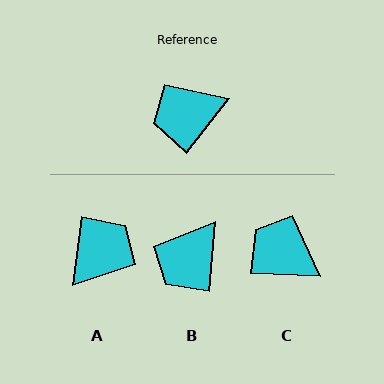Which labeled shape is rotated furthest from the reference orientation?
A, about 150 degrees away.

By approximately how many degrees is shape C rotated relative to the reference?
Approximately 54 degrees clockwise.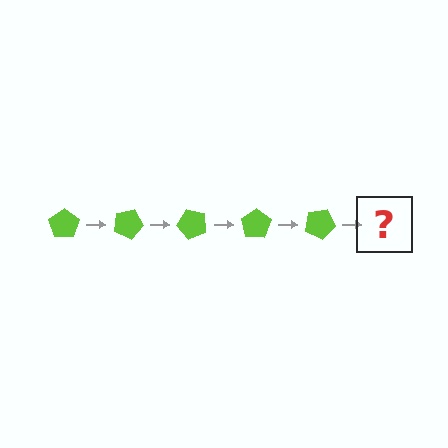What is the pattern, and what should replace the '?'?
The pattern is that the pentagon rotates 25 degrees each step. The '?' should be a lime pentagon rotated 125 degrees.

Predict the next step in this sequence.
The next step is a lime pentagon rotated 125 degrees.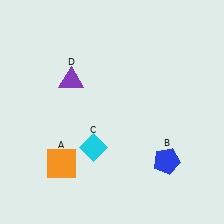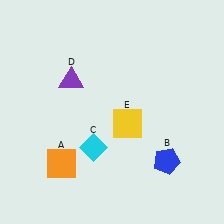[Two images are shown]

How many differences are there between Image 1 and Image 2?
There is 1 difference between the two images.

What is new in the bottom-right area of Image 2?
A yellow square (E) was added in the bottom-right area of Image 2.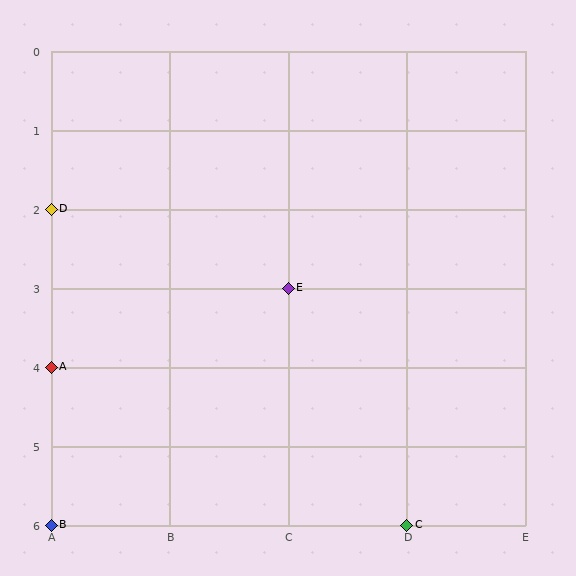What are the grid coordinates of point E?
Point E is at grid coordinates (C, 3).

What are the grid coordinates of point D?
Point D is at grid coordinates (A, 2).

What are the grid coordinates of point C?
Point C is at grid coordinates (D, 6).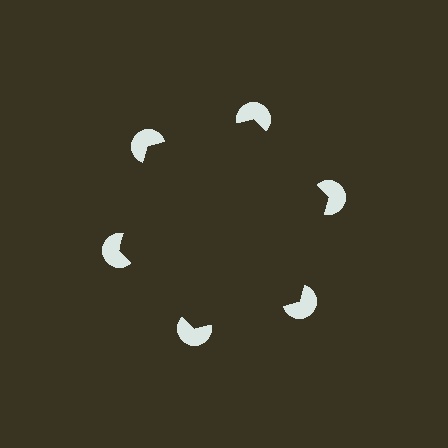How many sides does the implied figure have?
6 sides.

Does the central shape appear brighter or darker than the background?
It typically appears slightly darker than the background, even though no actual brightness change is drawn.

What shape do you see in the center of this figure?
An illusory hexagon — its edges are inferred from the aligned wedge cuts in the pac-man discs, not physically drawn.